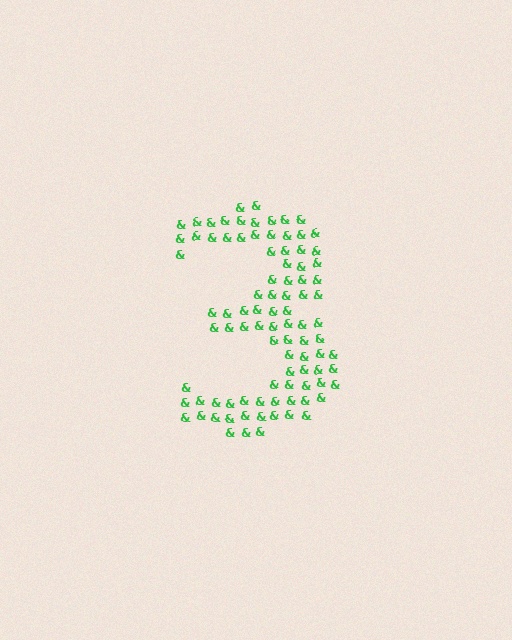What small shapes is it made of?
It is made of small ampersands.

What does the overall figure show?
The overall figure shows the digit 3.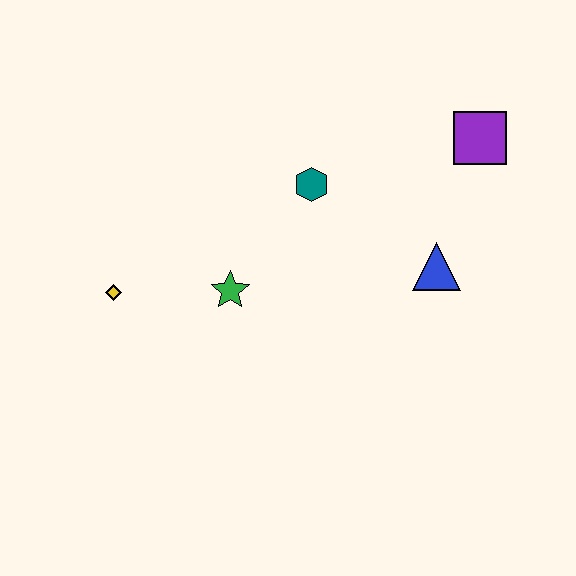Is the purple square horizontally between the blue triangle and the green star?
No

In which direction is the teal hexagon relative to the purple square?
The teal hexagon is to the left of the purple square.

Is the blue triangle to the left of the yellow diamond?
No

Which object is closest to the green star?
The yellow diamond is closest to the green star.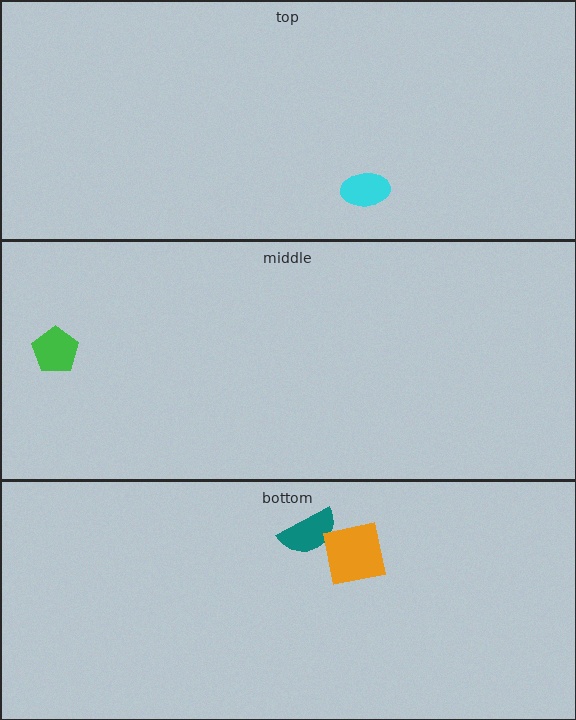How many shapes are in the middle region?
1.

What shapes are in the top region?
The cyan ellipse.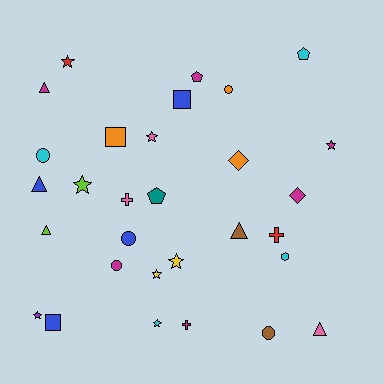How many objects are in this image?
There are 30 objects.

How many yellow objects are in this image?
There are 2 yellow objects.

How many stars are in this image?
There are 8 stars.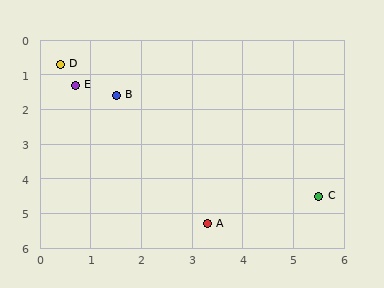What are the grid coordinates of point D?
Point D is at approximately (0.4, 0.7).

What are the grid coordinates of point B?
Point B is at approximately (1.5, 1.6).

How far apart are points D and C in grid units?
Points D and C are about 6.4 grid units apart.